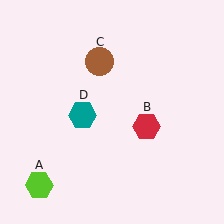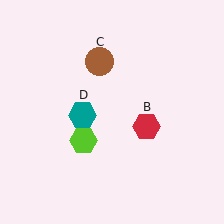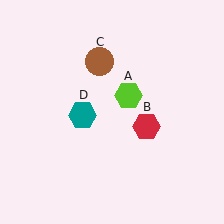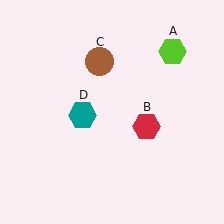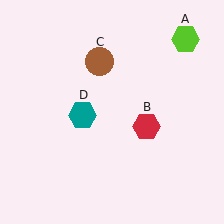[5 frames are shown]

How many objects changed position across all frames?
1 object changed position: lime hexagon (object A).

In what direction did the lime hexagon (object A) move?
The lime hexagon (object A) moved up and to the right.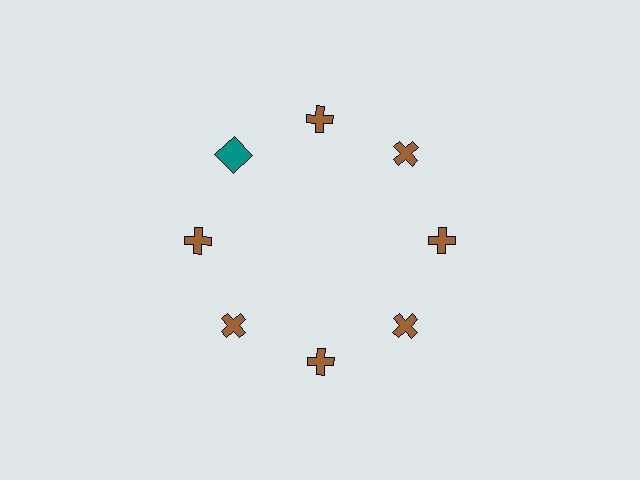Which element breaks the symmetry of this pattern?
The teal square at roughly the 10 o'clock position breaks the symmetry. All other shapes are brown crosses.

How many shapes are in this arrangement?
There are 8 shapes arranged in a ring pattern.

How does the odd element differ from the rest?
It differs in both color (teal instead of brown) and shape (square instead of cross).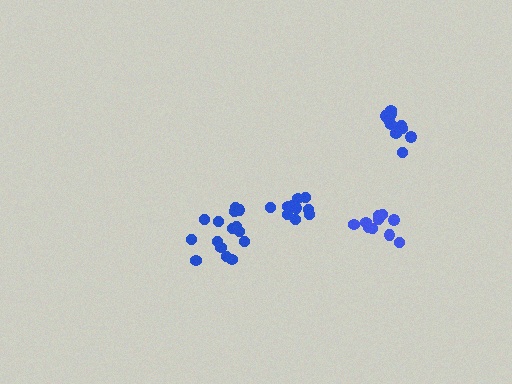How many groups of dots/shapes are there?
There are 4 groups.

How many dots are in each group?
Group 1: 10 dots, Group 2: 10 dots, Group 3: 10 dots, Group 4: 15 dots (45 total).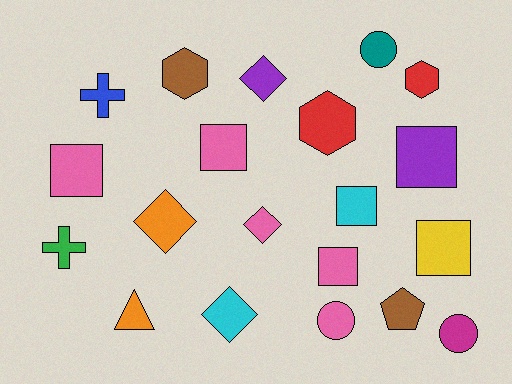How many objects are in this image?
There are 20 objects.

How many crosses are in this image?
There are 2 crosses.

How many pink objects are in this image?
There are 5 pink objects.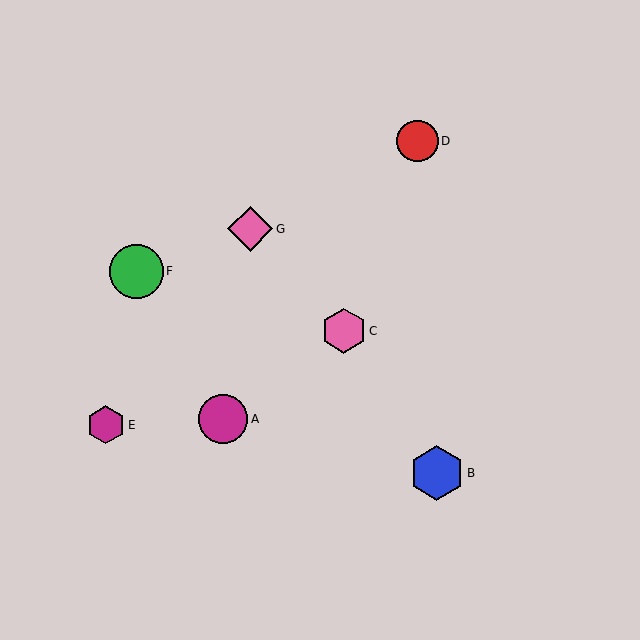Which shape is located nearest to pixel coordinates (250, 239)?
The pink diamond (labeled G) at (250, 229) is nearest to that location.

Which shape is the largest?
The blue hexagon (labeled B) is the largest.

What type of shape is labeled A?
Shape A is a magenta circle.